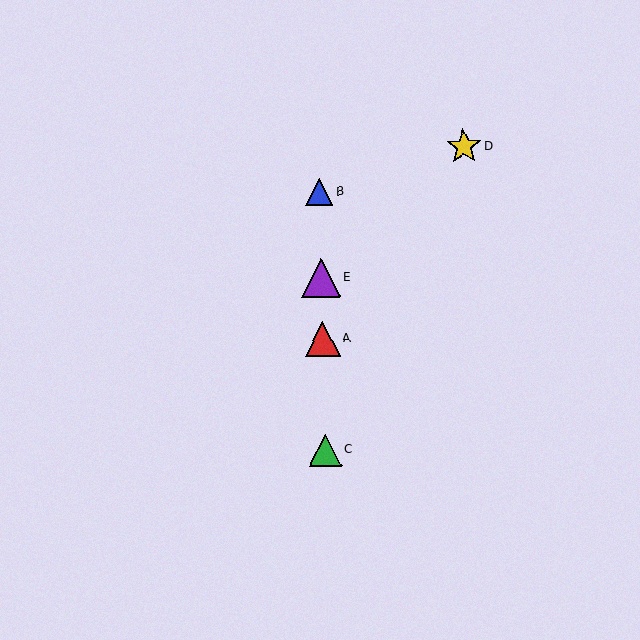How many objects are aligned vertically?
4 objects (A, B, C, E) are aligned vertically.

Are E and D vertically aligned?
No, E is at x≈321 and D is at x≈464.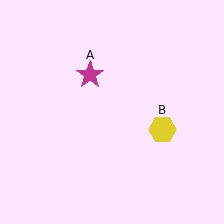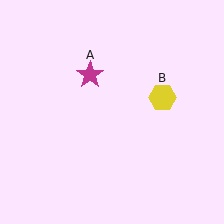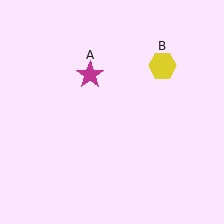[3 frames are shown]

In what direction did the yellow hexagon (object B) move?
The yellow hexagon (object B) moved up.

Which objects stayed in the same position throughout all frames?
Magenta star (object A) remained stationary.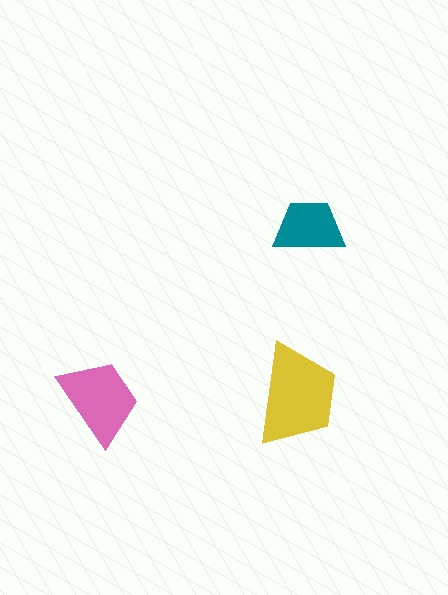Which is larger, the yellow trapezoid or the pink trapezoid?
The yellow one.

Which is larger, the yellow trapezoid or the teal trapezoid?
The yellow one.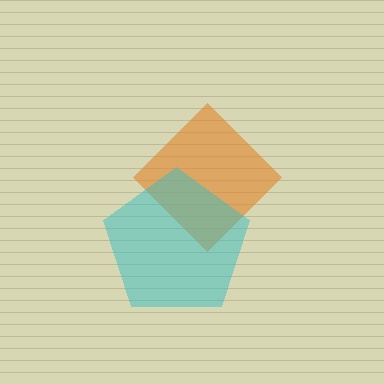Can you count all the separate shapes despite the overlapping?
Yes, there are 2 separate shapes.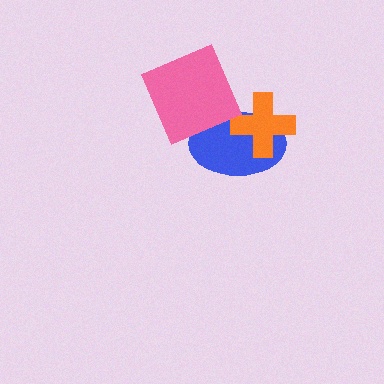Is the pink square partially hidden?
No, no other shape covers it.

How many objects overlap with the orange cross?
1 object overlaps with the orange cross.